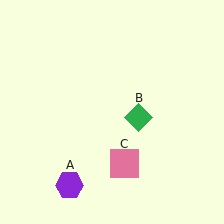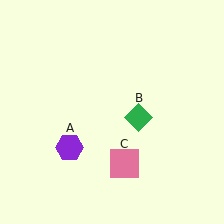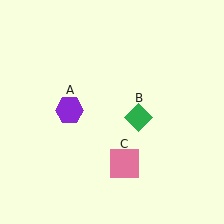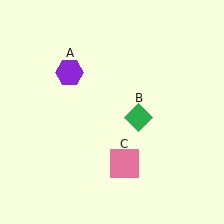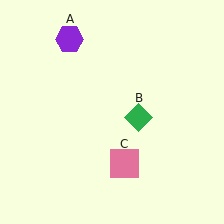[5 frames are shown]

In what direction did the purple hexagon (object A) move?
The purple hexagon (object A) moved up.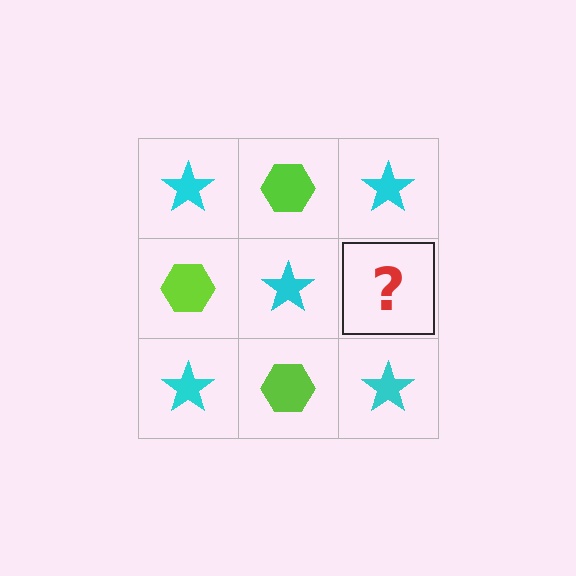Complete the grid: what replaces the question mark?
The question mark should be replaced with a lime hexagon.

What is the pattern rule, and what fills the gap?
The rule is that it alternates cyan star and lime hexagon in a checkerboard pattern. The gap should be filled with a lime hexagon.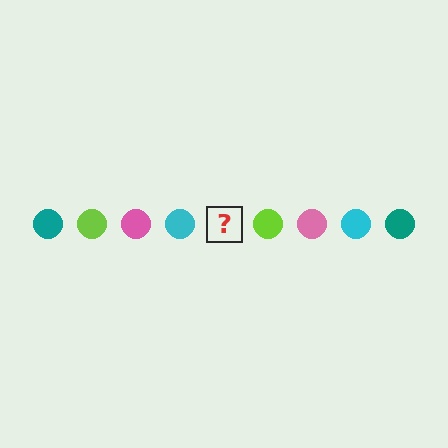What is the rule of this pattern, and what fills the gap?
The rule is that the pattern cycles through teal, lime, pink, cyan circles. The gap should be filled with a teal circle.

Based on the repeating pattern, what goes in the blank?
The blank should be a teal circle.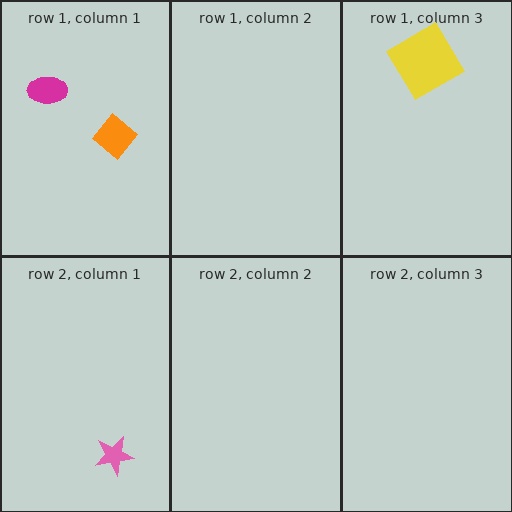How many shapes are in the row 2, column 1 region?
1.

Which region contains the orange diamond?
The row 1, column 1 region.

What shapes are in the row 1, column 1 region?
The magenta ellipse, the orange diamond.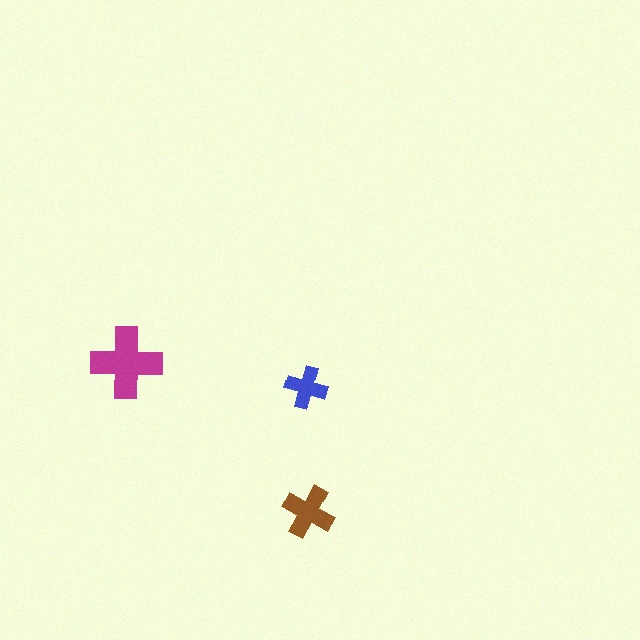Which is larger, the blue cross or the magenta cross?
The magenta one.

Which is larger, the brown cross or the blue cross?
The brown one.